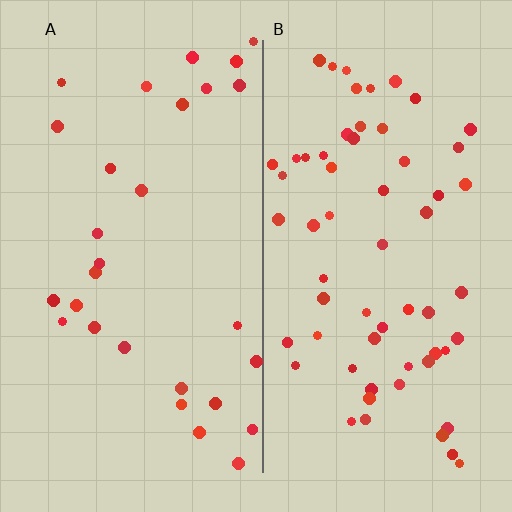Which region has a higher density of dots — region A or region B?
B (the right).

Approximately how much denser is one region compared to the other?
Approximately 2.1× — region B over region A.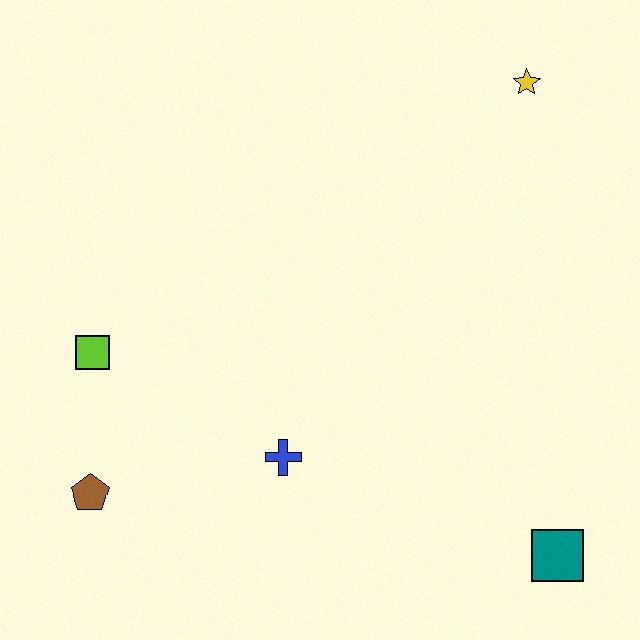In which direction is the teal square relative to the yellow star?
The teal square is below the yellow star.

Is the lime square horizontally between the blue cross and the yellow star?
No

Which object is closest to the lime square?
The brown pentagon is closest to the lime square.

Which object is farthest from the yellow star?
The brown pentagon is farthest from the yellow star.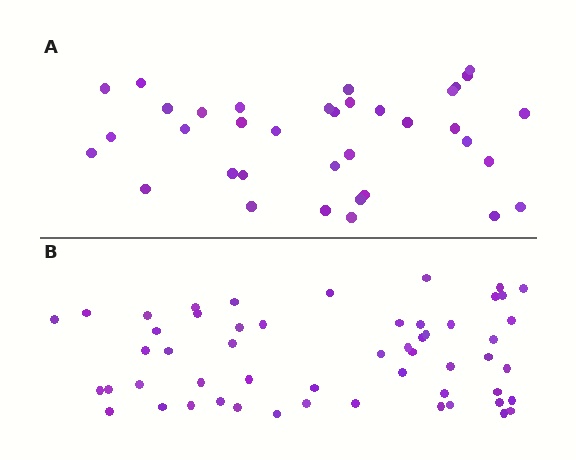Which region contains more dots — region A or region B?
Region B (the bottom region) has more dots.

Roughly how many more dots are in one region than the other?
Region B has approximately 20 more dots than region A.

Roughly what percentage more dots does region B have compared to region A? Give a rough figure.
About 50% more.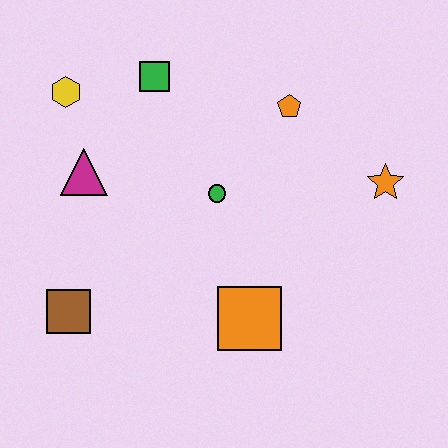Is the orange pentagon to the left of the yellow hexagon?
No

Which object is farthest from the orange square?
The yellow hexagon is farthest from the orange square.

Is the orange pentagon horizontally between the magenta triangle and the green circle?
No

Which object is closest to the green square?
The yellow hexagon is closest to the green square.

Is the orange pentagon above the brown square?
Yes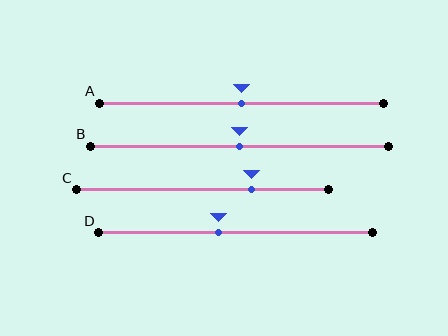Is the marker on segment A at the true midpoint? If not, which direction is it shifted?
Yes, the marker on segment A is at the true midpoint.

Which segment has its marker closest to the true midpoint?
Segment A has its marker closest to the true midpoint.